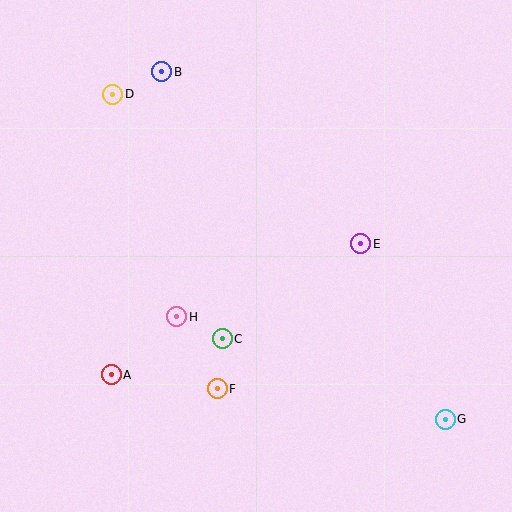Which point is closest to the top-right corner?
Point E is closest to the top-right corner.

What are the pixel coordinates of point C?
Point C is at (222, 339).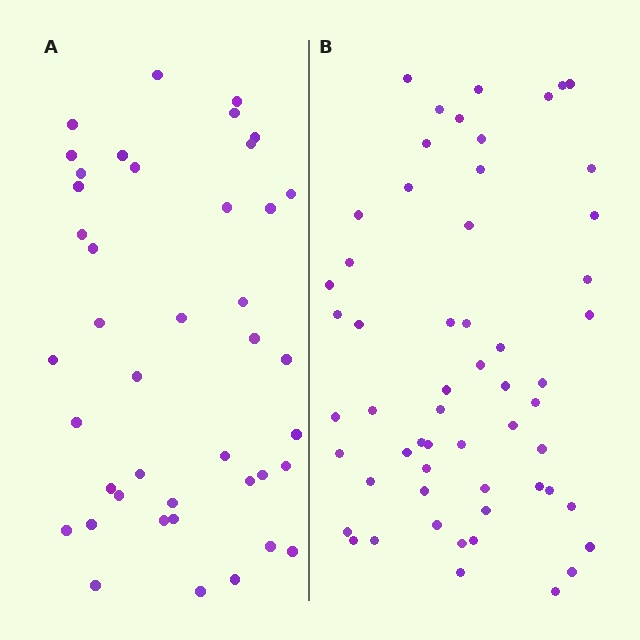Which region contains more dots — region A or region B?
Region B (the right region) has more dots.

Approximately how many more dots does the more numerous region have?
Region B has approximately 15 more dots than region A.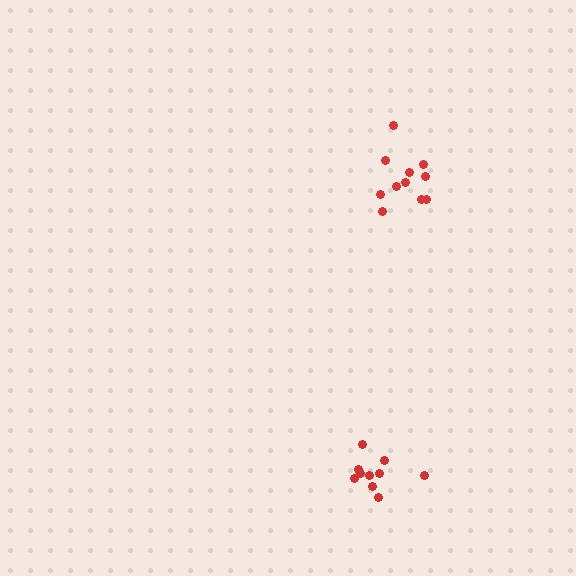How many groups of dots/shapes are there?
There are 2 groups.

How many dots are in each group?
Group 1: 11 dots, Group 2: 10 dots (21 total).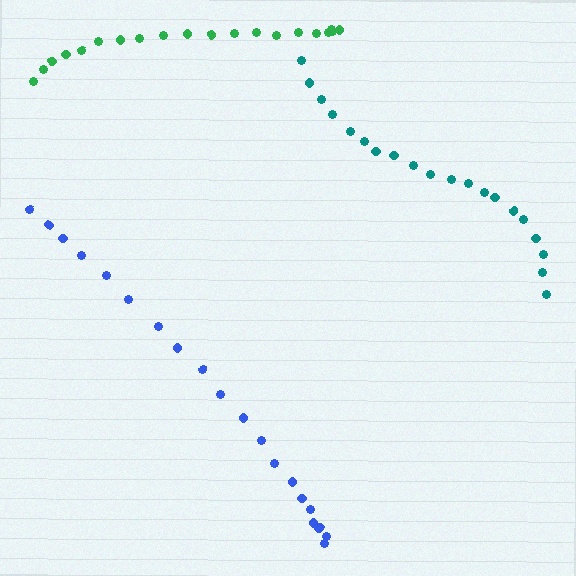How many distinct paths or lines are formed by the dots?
There are 3 distinct paths.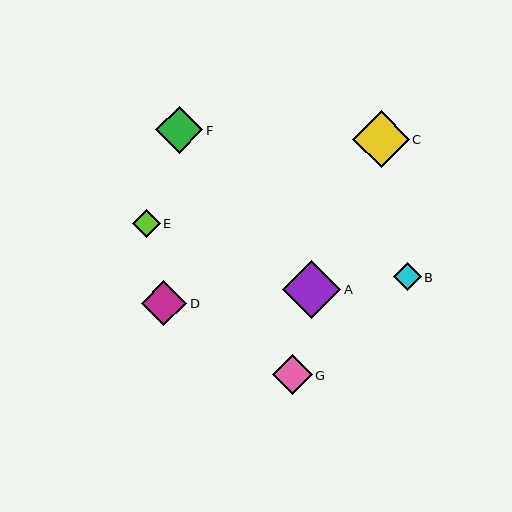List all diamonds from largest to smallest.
From largest to smallest: A, C, F, D, G, E, B.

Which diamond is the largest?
Diamond A is the largest with a size of approximately 58 pixels.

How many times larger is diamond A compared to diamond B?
Diamond A is approximately 2.1 times the size of diamond B.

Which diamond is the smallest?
Diamond B is the smallest with a size of approximately 28 pixels.